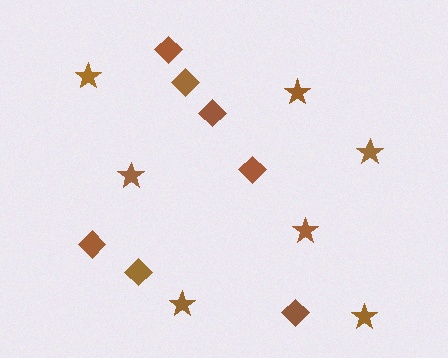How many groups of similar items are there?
There are 2 groups: one group of diamonds (7) and one group of stars (7).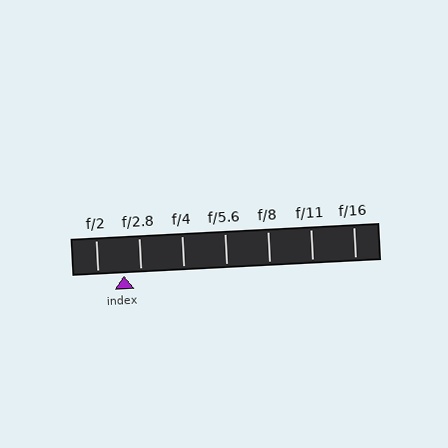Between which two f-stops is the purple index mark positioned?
The index mark is between f/2 and f/2.8.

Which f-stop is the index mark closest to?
The index mark is closest to f/2.8.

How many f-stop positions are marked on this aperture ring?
There are 7 f-stop positions marked.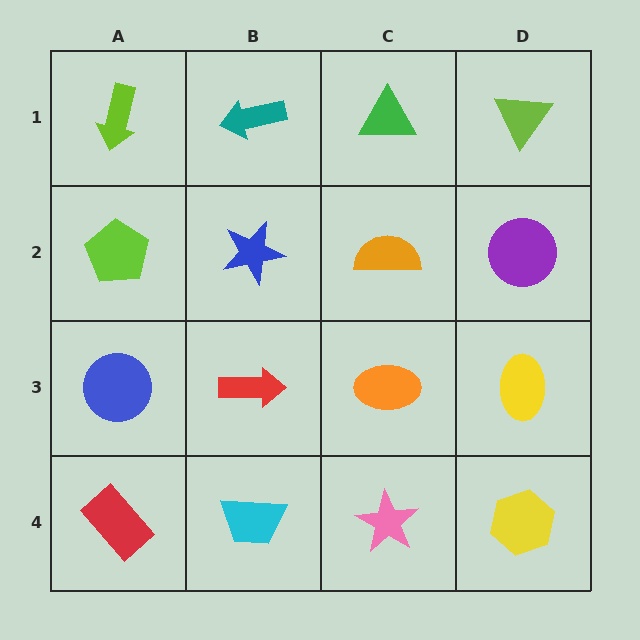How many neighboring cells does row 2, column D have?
3.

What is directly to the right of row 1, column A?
A teal arrow.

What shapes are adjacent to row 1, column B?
A blue star (row 2, column B), a lime arrow (row 1, column A), a green triangle (row 1, column C).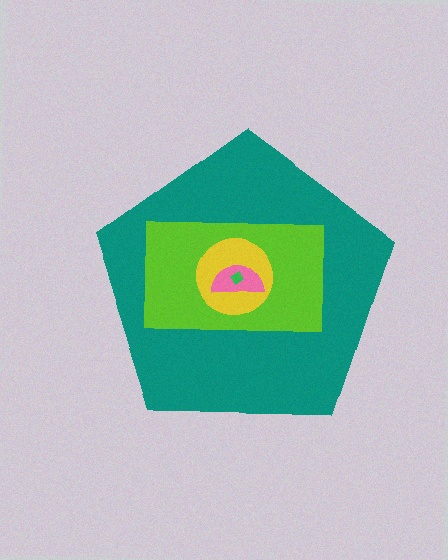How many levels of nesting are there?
5.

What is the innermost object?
The green diamond.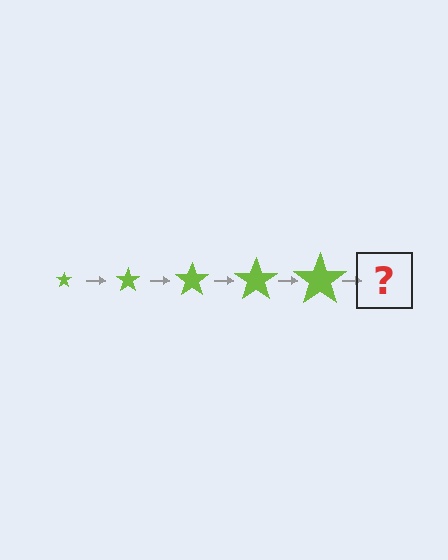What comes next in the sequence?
The next element should be a lime star, larger than the previous one.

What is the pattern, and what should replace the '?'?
The pattern is that the star gets progressively larger each step. The '?' should be a lime star, larger than the previous one.